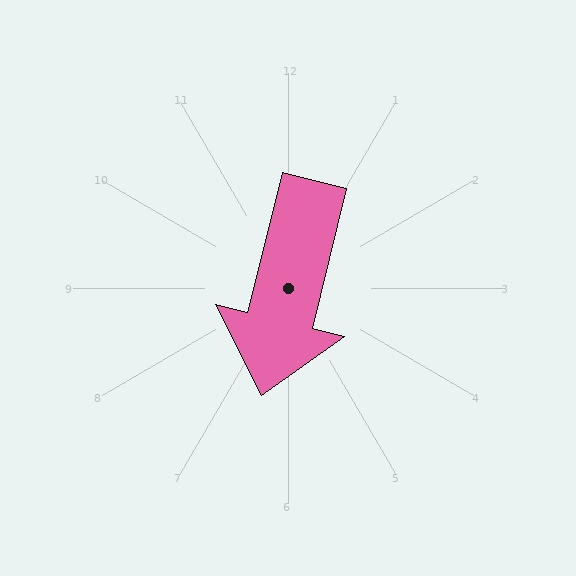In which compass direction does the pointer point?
South.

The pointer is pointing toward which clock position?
Roughly 6 o'clock.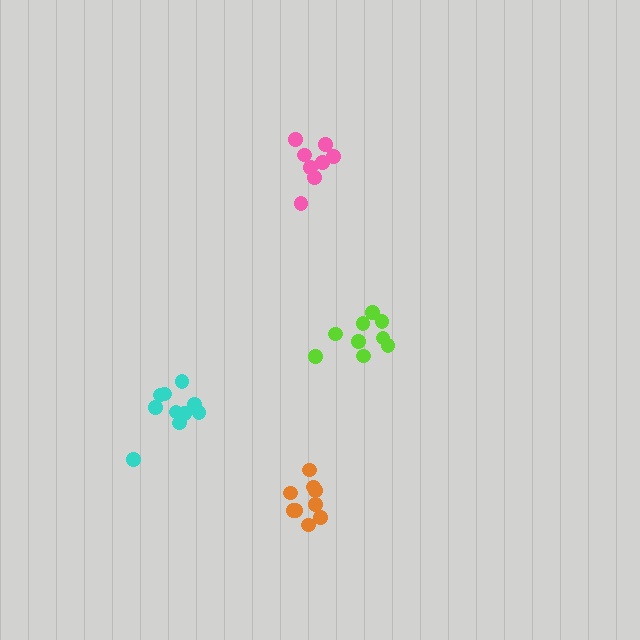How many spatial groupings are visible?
There are 4 spatial groupings.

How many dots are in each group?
Group 1: 9 dots, Group 2: 8 dots, Group 3: 10 dots, Group 4: 9 dots (36 total).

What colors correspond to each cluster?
The clusters are colored: orange, pink, cyan, lime.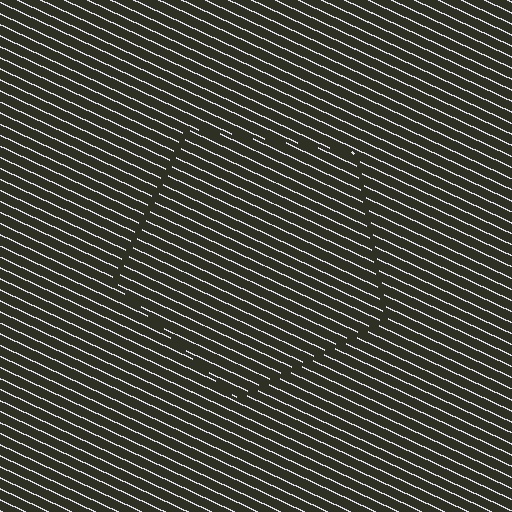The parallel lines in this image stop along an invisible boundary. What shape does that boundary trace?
An illusory pentagon. The interior of the shape contains the same grating, shifted by half a period — the contour is defined by the phase discontinuity where line-ends from the inner and outer gratings abut.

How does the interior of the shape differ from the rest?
The interior of the shape contains the same grating, shifted by half a period — the contour is defined by the phase discontinuity where line-ends from the inner and outer gratings abut.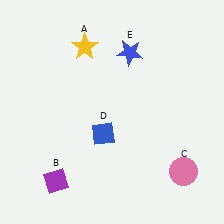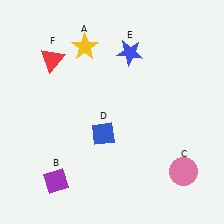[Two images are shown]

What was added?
A red triangle (F) was added in Image 2.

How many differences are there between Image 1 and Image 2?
There is 1 difference between the two images.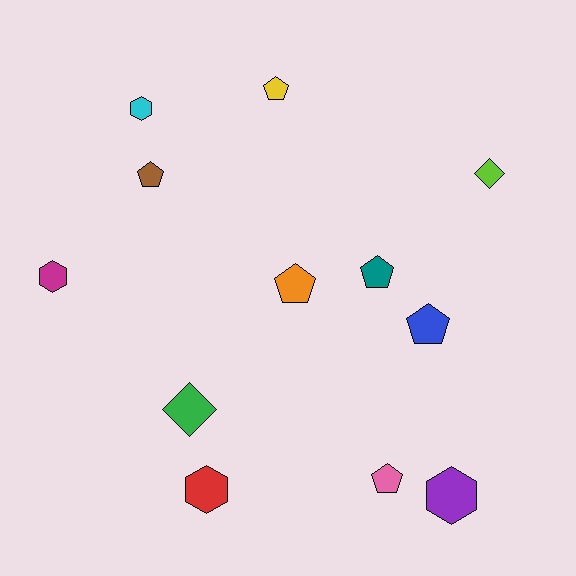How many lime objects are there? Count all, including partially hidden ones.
There is 1 lime object.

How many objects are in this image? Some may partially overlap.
There are 12 objects.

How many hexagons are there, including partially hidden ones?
There are 4 hexagons.